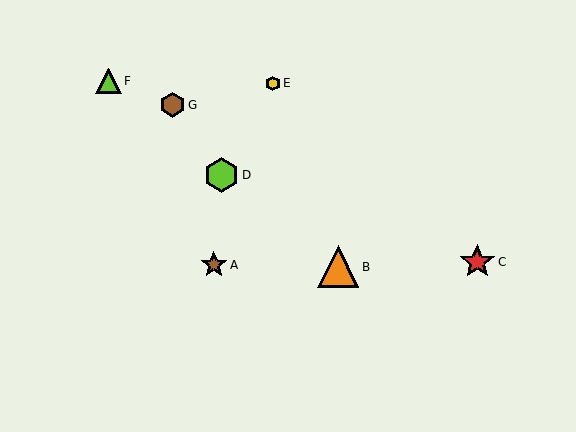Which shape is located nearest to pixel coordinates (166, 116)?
The brown hexagon (labeled G) at (172, 105) is nearest to that location.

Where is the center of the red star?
The center of the red star is at (477, 262).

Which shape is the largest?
The orange triangle (labeled B) is the largest.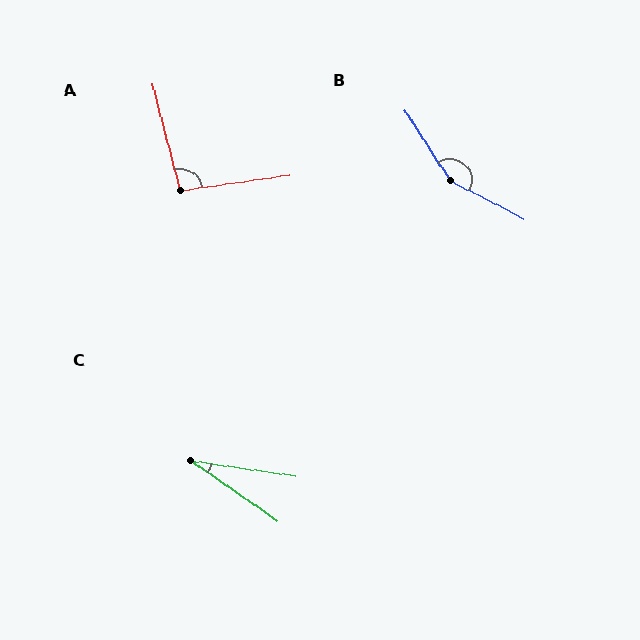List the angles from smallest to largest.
C (27°), A (96°), B (150°).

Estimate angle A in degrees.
Approximately 96 degrees.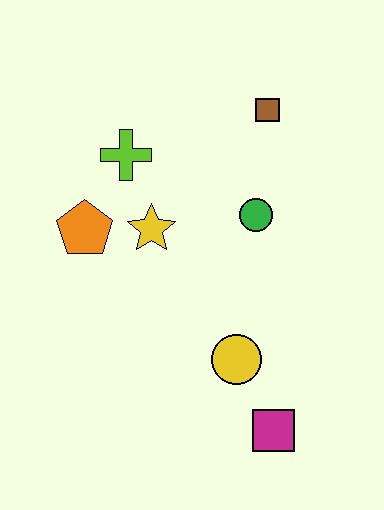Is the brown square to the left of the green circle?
No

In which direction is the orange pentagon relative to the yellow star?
The orange pentagon is to the left of the yellow star.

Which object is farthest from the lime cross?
The magenta square is farthest from the lime cross.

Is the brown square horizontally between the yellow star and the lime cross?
No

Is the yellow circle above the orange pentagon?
No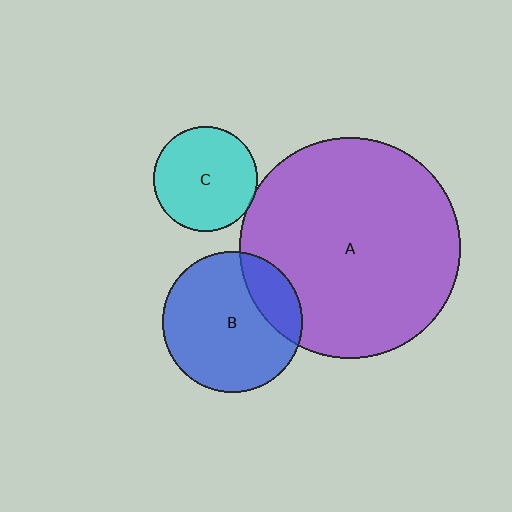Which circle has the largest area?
Circle A (purple).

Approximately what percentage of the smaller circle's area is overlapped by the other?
Approximately 20%.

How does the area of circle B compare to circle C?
Approximately 1.8 times.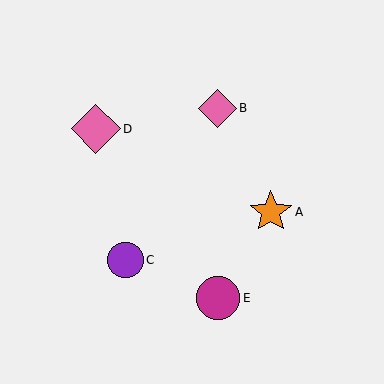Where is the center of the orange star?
The center of the orange star is at (271, 212).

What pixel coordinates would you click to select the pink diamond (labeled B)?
Click at (217, 108) to select the pink diamond B.